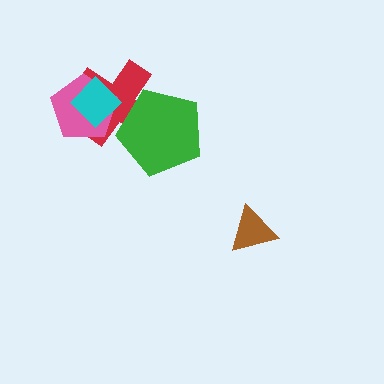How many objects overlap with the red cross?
3 objects overlap with the red cross.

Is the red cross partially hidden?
Yes, it is partially covered by another shape.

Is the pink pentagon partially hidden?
Yes, it is partially covered by another shape.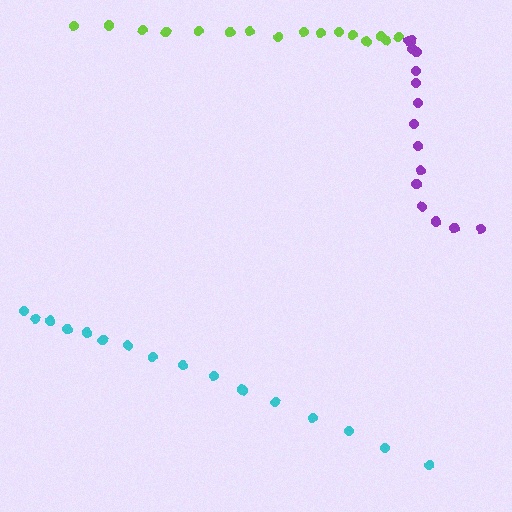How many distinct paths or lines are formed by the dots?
There are 3 distinct paths.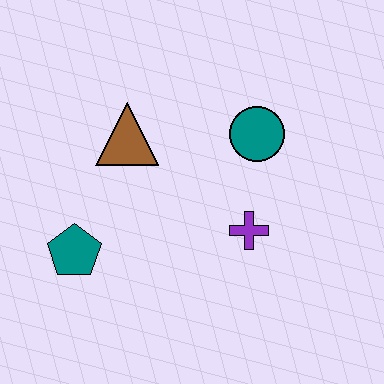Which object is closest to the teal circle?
The purple cross is closest to the teal circle.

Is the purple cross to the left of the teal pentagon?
No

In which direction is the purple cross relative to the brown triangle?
The purple cross is to the right of the brown triangle.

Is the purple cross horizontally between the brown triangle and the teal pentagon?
No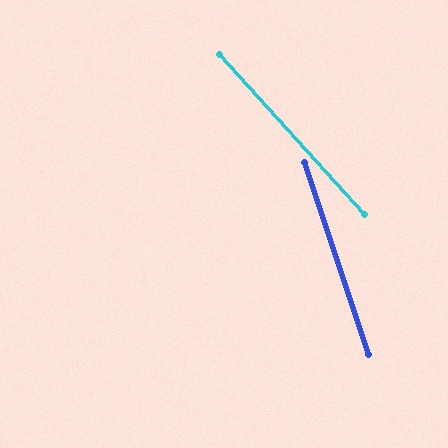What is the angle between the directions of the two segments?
Approximately 24 degrees.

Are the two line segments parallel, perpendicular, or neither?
Neither parallel nor perpendicular — they differ by about 24°.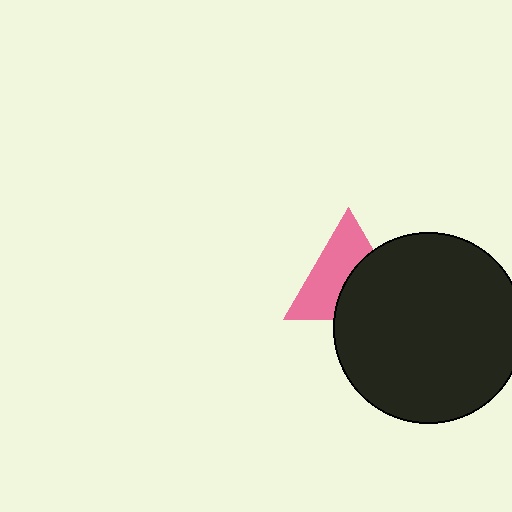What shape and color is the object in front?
The object in front is a black circle.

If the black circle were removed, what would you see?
You would see the complete pink triangle.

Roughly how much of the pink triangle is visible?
About half of it is visible (roughly 55%).